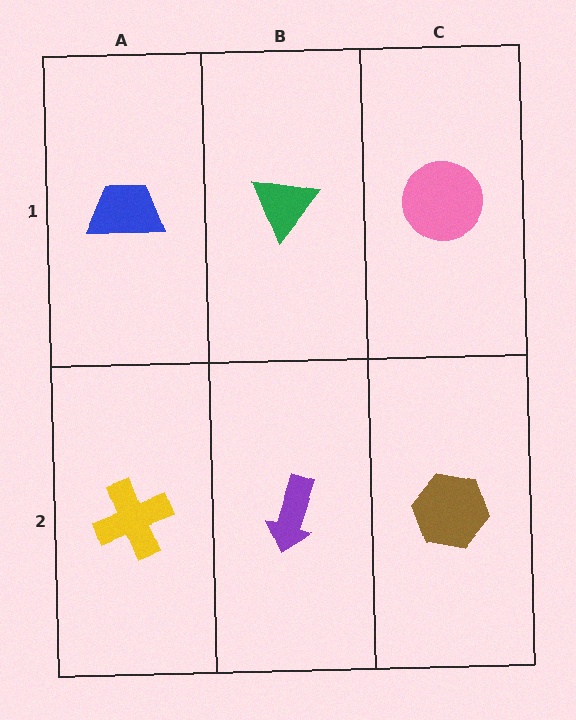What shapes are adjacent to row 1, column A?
A yellow cross (row 2, column A), a green triangle (row 1, column B).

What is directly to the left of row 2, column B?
A yellow cross.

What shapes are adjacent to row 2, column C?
A pink circle (row 1, column C), a purple arrow (row 2, column B).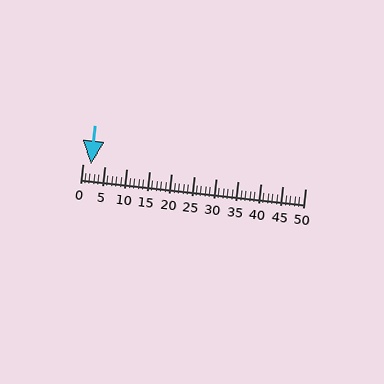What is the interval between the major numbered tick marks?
The major tick marks are spaced 5 units apart.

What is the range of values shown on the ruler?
The ruler shows values from 0 to 50.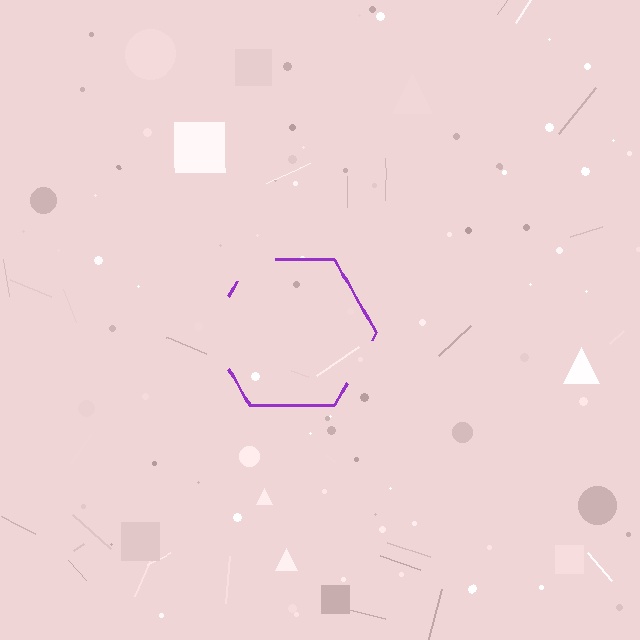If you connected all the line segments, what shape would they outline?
They would outline a hexagon.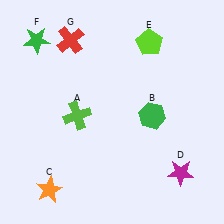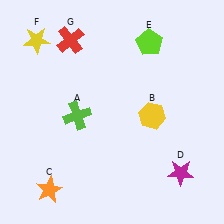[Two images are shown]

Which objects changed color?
B changed from green to yellow. F changed from green to yellow.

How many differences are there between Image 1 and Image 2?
There are 2 differences between the two images.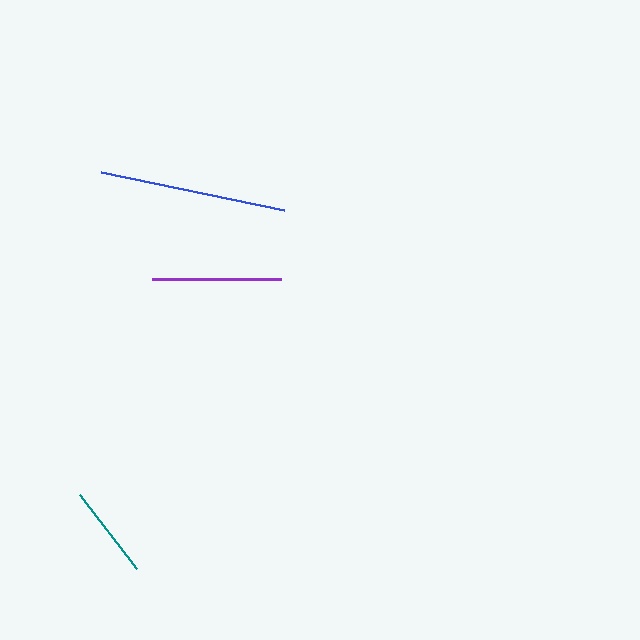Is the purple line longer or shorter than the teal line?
The purple line is longer than the teal line.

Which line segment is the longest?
The blue line is the longest at approximately 187 pixels.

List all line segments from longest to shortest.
From longest to shortest: blue, purple, teal.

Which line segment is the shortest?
The teal line is the shortest at approximately 93 pixels.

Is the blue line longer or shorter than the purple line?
The blue line is longer than the purple line.